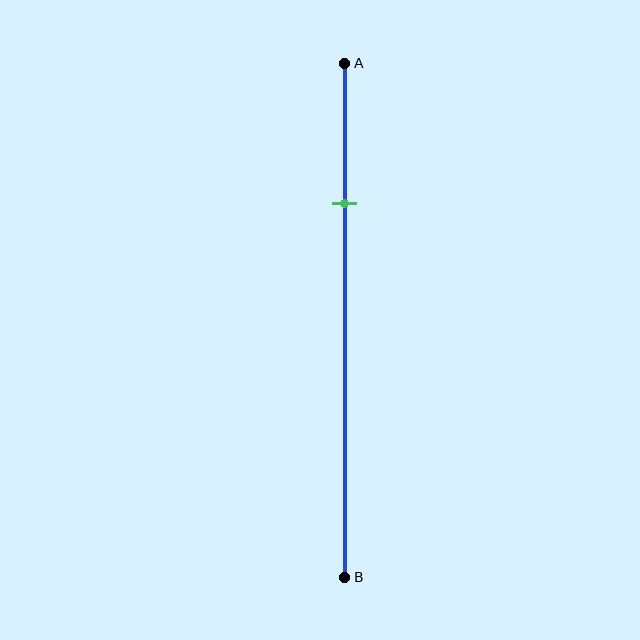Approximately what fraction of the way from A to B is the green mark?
The green mark is approximately 25% of the way from A to B.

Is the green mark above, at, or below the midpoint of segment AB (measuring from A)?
The green mark is above the midpoint of segment AB.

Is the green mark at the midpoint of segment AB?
No, the mark is at about 25% from A, not at the 50% midpoint.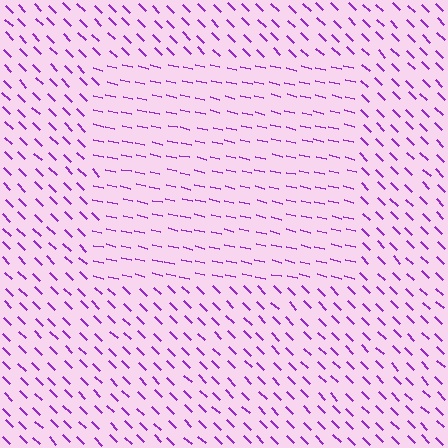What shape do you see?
I see a rectangle.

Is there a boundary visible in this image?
Yes, there is a texture boundary formed by a change in line orientation.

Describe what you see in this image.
The image is filled with small purple line segments. A rectangle region in the image has lines oriented differently from the surrounding lines, creating a visible texture boundary.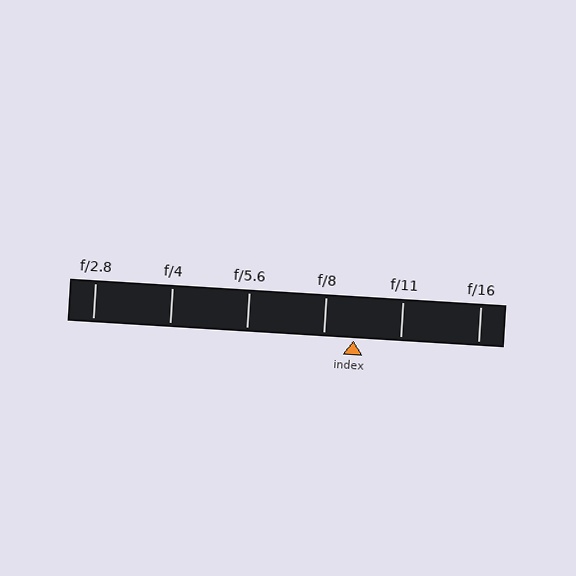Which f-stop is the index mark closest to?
The index mark is closest to f/8.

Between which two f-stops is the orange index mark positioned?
The index mark is between f/8 and f/11.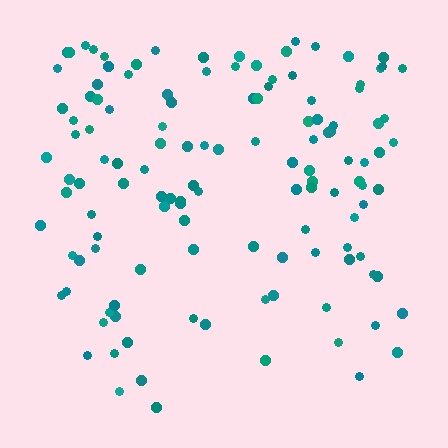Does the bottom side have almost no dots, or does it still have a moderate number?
Still a moderate number, just noticeably fewer than the top.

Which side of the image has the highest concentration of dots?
The top.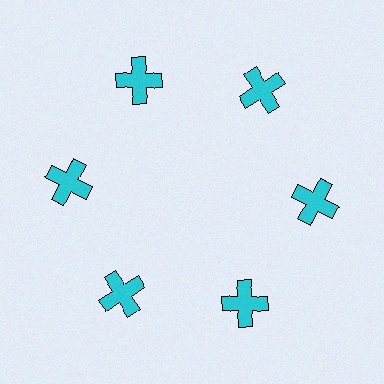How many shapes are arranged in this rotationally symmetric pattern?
There are 6 shapes, arranged in 6 groups of 1.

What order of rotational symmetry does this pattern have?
This pattern has 6-fold rotational symmetry.